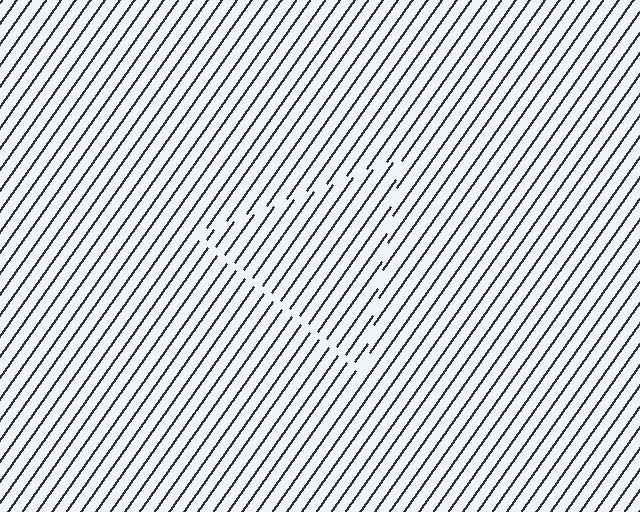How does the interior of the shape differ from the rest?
The interior of the shape contains the same grating, shifted by half a period — the contour is defined by the phase discontinuity where line-ends from the inner and outer gratings abut.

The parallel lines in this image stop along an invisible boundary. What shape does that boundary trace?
An illusory triangle. The interior of the shape contains the same grating, shifted by half a period — the contour is defined by the phase discontinuity where line-ends from the inner and outer gratings abut.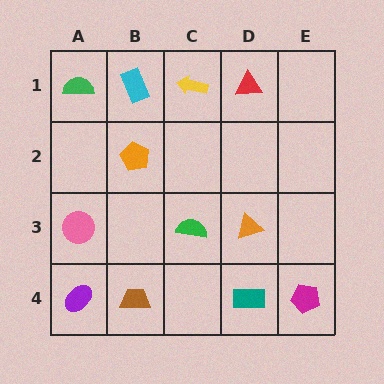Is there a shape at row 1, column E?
No, that cell is empty.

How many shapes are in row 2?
1 shape.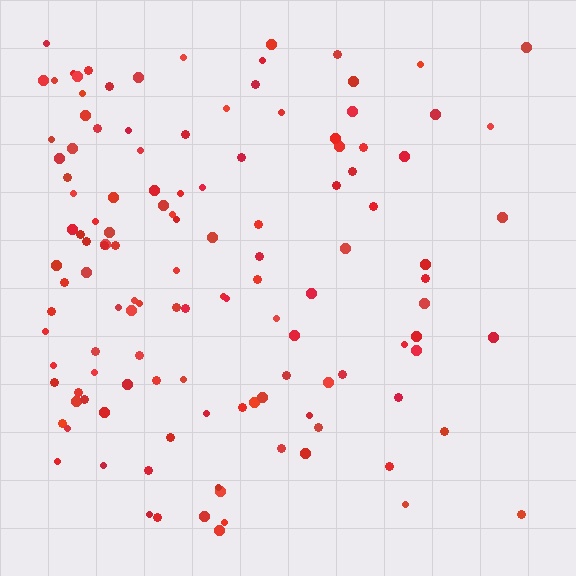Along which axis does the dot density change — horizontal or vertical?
Horizontal.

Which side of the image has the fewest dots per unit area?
The right.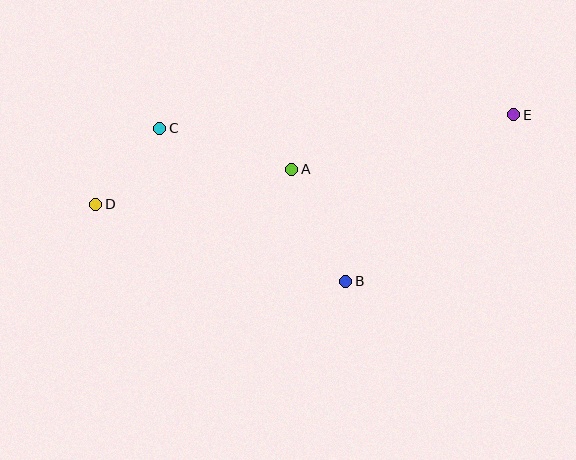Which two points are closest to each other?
Points C and D are closest to each other.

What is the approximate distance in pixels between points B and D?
The distance between B and D is approximately 261 pixels.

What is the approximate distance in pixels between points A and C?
The distance between A and C is approximately 138 pixels.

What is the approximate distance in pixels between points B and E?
The distance between B and E is approximately 237 pixels.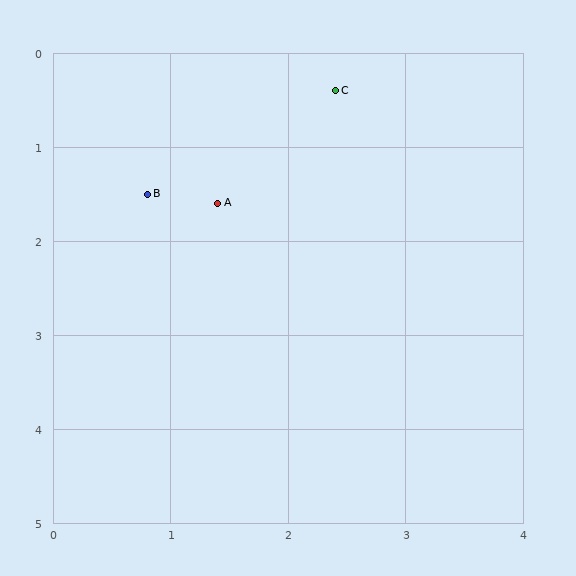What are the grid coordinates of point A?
Point A is at approximately (1.4, 1.6).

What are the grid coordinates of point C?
Point C is at approximately (2.4, 0.4).